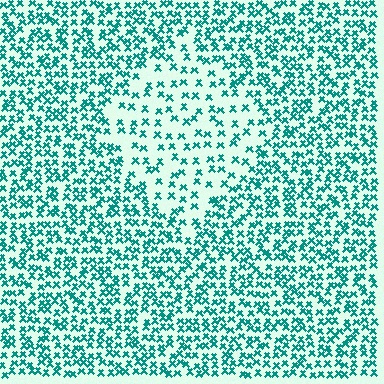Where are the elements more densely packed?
The elements are more densely packed outside the diamond boundary.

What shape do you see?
I see a diamond.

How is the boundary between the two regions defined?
The boundary is defined by a change in element density (approximately 2.1x ratio). All elements are the same color, size, and shape.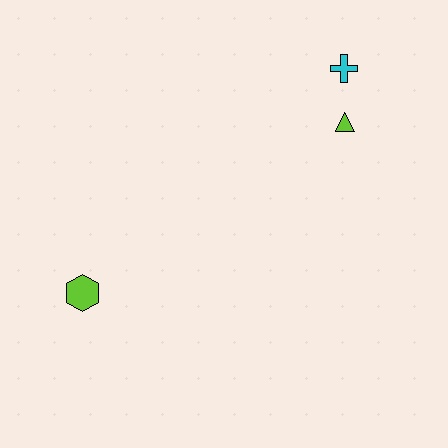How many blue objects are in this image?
There are no blue objects.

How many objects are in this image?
There are 3 objects.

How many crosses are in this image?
There is 1 cross.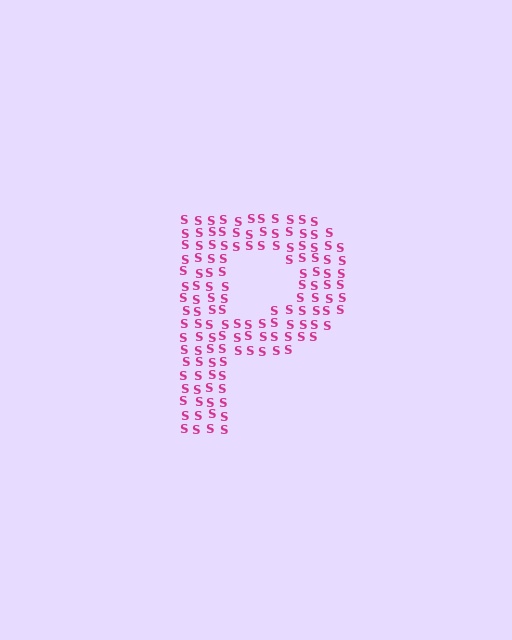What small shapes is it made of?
It is made of small letter S's.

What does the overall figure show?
The overall figure shows the letter P.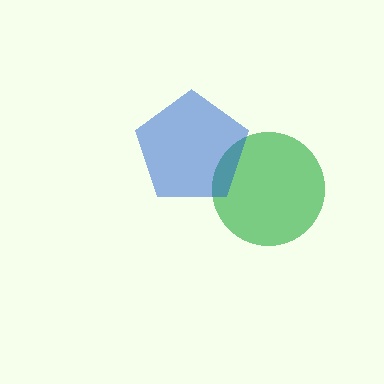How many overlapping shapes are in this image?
There are 2 overlapping shapes in the image.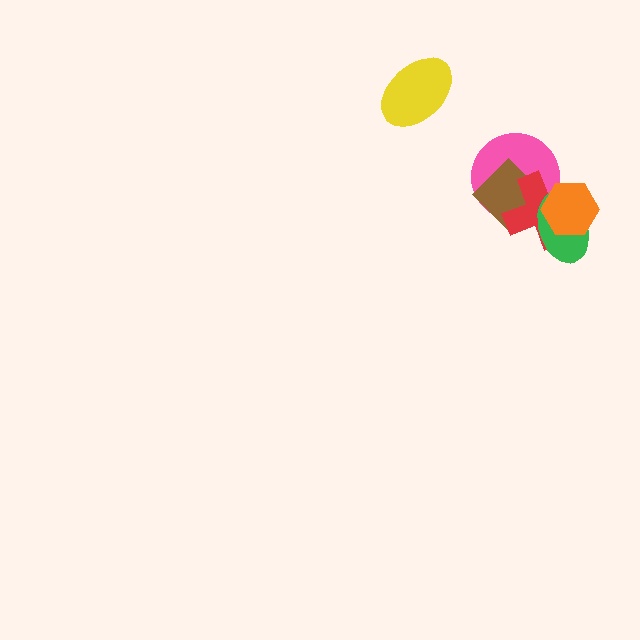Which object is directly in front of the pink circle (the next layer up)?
The brown diamond is directly in front of the pink circle.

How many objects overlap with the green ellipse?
4 objects overlap with the green ellipse.